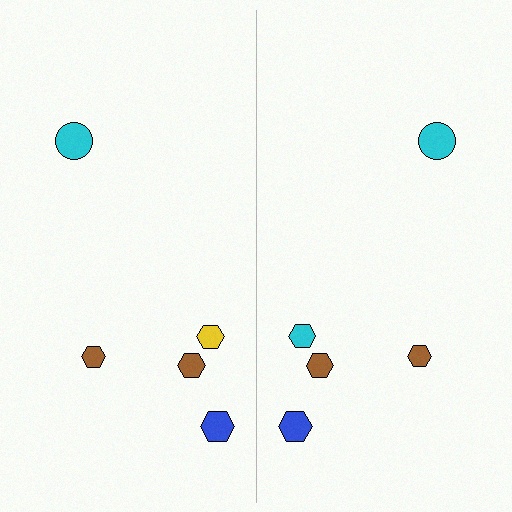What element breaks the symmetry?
The cyan hexagon on the right side breaks the symmetry — its mirror counterpart is yellow.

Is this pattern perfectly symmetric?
No, the pattern is not perfectly symmetric. The cyan hexagon on the right side breaks the symmetry — its mirror counterpart is yellow.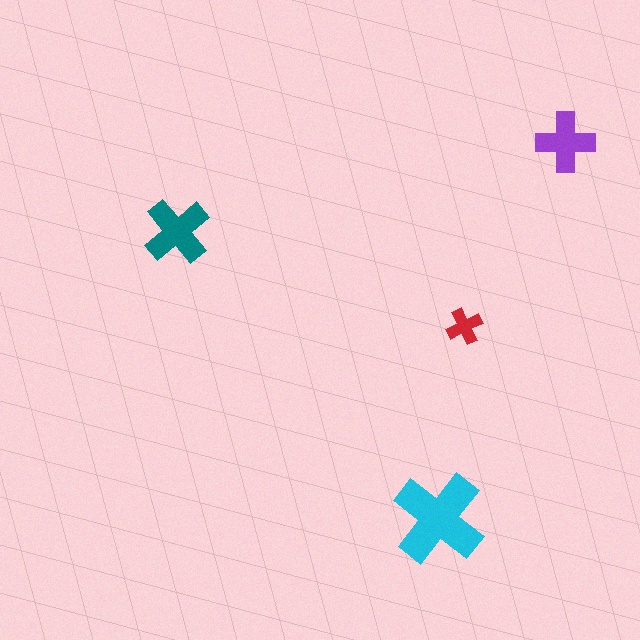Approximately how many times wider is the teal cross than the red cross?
About 2 times wider.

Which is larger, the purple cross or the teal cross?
The teal one.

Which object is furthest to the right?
The purple cross is rightmost.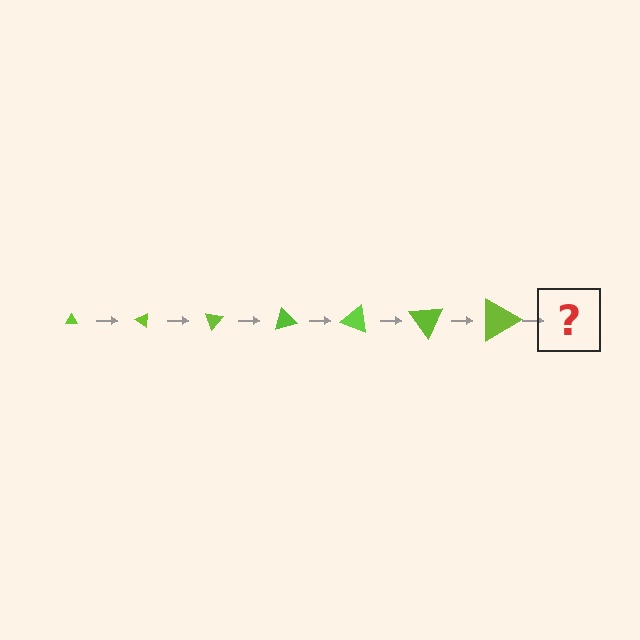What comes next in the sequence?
The next element should be a triangle, larger than the previous one and rotated 245 degrees from the start.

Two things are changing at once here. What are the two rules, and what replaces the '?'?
The two rules are that the triangle grows larger each step and it rotates 35 degrees each step. The '?' should be a triangle, larger than the previous one and rotated 245 degrees from the start.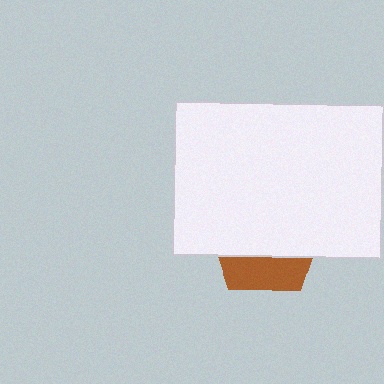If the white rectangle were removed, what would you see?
You would see the complete brown pentagon.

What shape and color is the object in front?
The object in front is a white rectangle.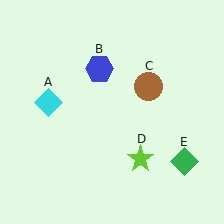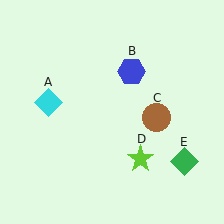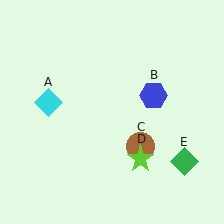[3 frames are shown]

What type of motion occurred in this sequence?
The blue hexagon (object B), brown circle (object C) rotated clockwise around the center of the scene.